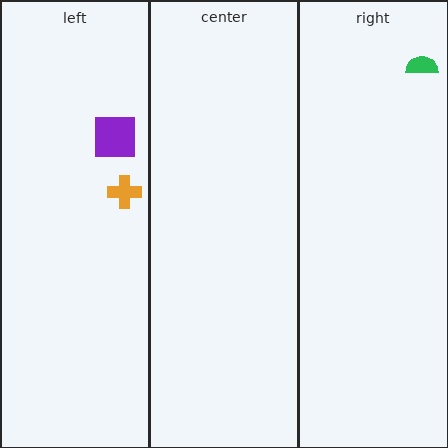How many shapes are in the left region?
2.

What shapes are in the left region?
The purple square, the orange cross.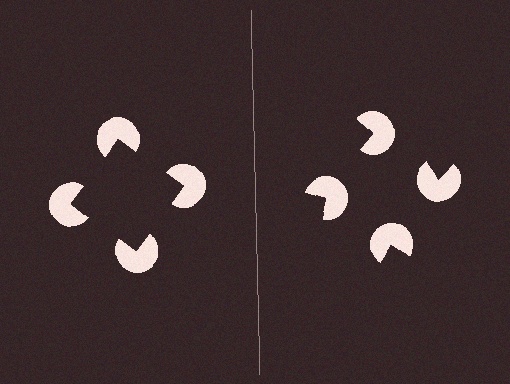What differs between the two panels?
The pac-man discs are positioned identically on both sides; only the wedge orientations differ. On the left they align to a square; on the right they are misaligned.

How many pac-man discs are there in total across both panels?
8 — 4 on each side.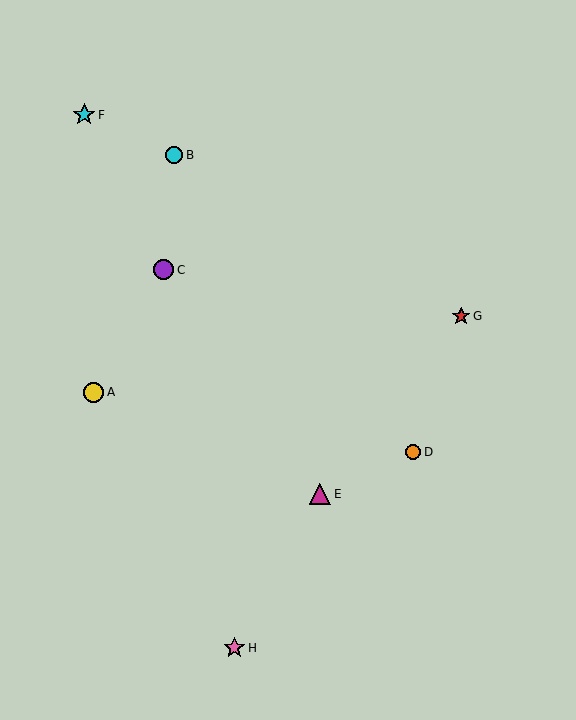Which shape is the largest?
The cyan star (labeled F) is the largest.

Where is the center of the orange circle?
The center of the orange circle is at (413, 452).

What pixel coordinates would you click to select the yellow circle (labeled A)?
Click at (94, 392) to select the yellow circle A.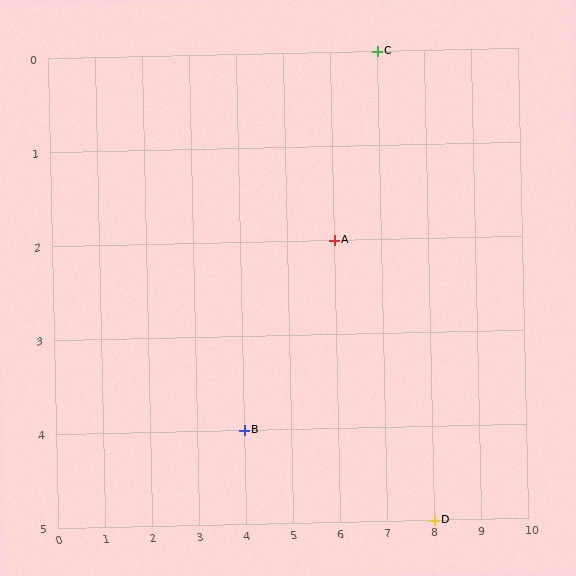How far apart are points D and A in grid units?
Points D and A are 2 columns and 3 rows apart (about 3.6 grid units diagonally).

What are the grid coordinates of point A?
Point A is at grid coordinates (6, 2).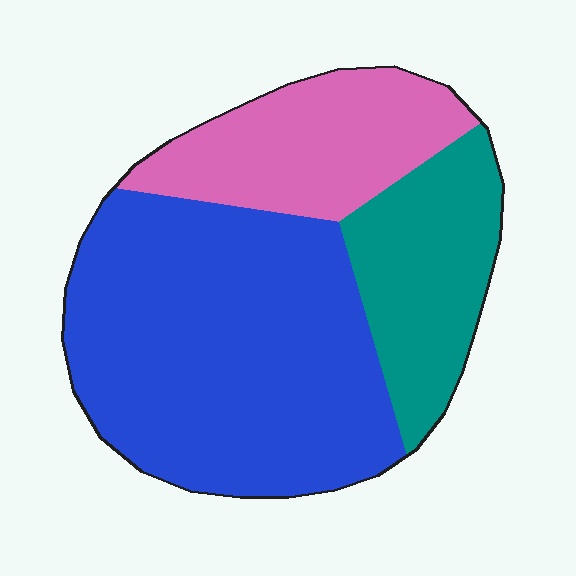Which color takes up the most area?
Blue, at roughly 55%.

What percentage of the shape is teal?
Teal covers about 20% of the shape.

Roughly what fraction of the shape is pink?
Pink takes up between a sixth and a third of the shape.